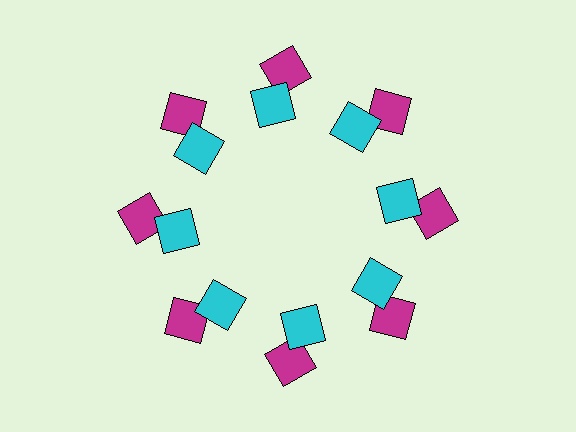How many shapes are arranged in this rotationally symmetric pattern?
There are 16 shapes, arranged in 8 groups of 2.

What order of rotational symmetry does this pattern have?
This pattern has 8-fold rotational symmetry.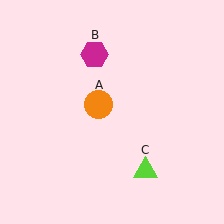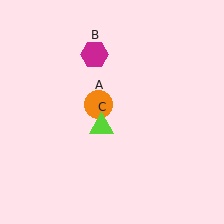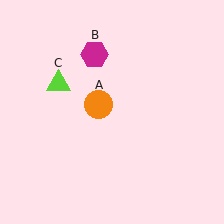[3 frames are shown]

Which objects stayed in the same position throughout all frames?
Orange circle (object A) and magenta hexagon (object B) remained stationary.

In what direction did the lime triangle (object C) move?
The lime triangle (object C) moved up and to the left.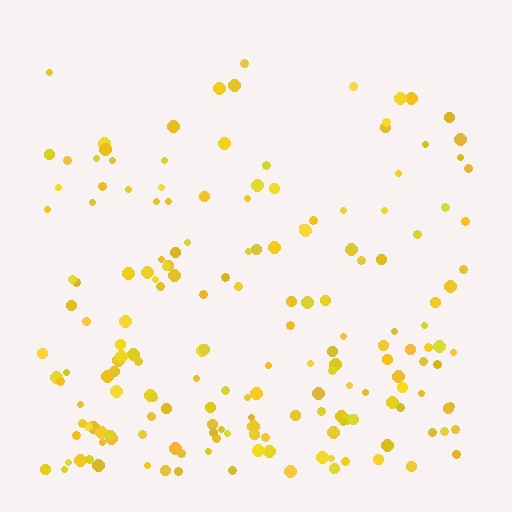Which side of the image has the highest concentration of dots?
The bottom.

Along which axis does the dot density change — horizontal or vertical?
Vertical.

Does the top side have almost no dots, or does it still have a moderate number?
Still a moderate number, just noticeably fewer than the bottom.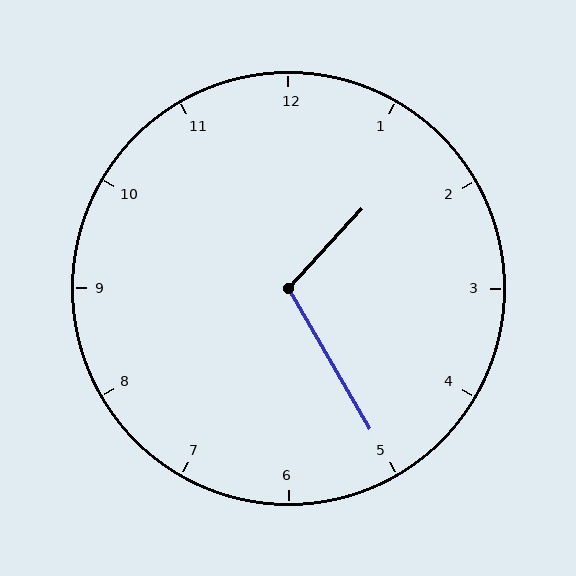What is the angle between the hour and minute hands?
Approximately 108 degrees.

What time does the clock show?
1:25.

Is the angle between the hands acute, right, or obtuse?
It is obtuse.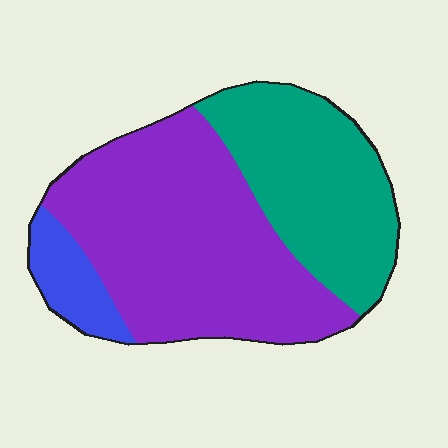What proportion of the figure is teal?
Teal takes up about one third (1/3) of the figure.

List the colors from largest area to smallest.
From largest to smallest: purple, teal, blue.